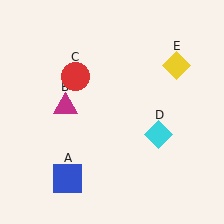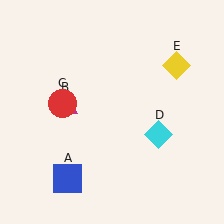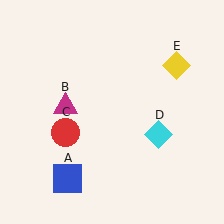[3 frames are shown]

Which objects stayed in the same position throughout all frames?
Blue square (object A) and magenta triangle (object B) and cyan diamond (object D) and yellow diamond (object E) remained stationary.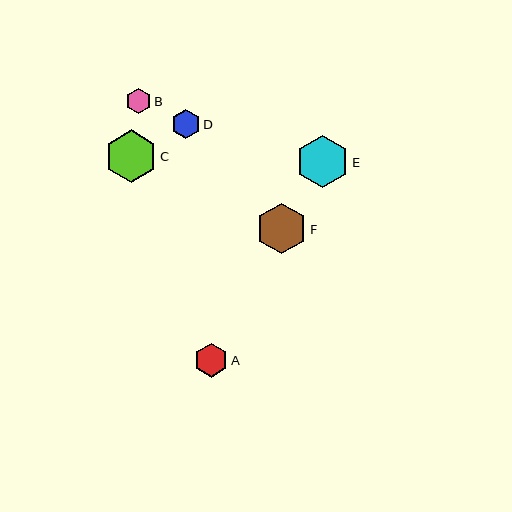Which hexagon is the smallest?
Hexagon B is the smallest with a size of approximately 25 pixels.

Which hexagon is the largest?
Hexagon E is the largest with a size of approximately 53 pixels.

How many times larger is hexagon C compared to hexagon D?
Hexagon C is approximately 1.8 times the size of hexagon D.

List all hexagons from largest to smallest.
From largest to smallest: E, C, F, A, D, B.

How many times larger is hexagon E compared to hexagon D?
Hexagon E is approximately 1.8 times the size of hexagon D.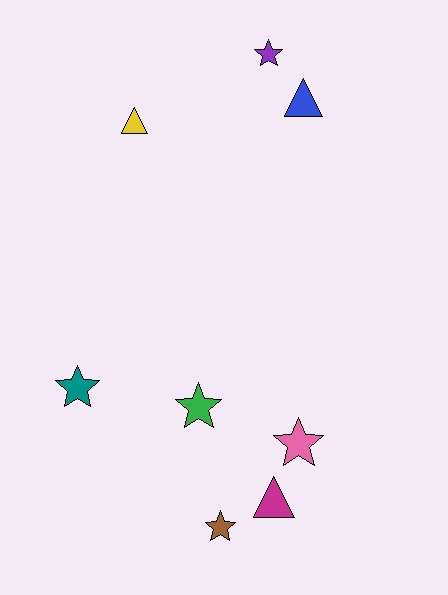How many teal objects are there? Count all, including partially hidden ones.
There is 1 teal object.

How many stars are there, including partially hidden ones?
There are 5 stars.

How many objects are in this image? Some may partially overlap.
There are 8 objects.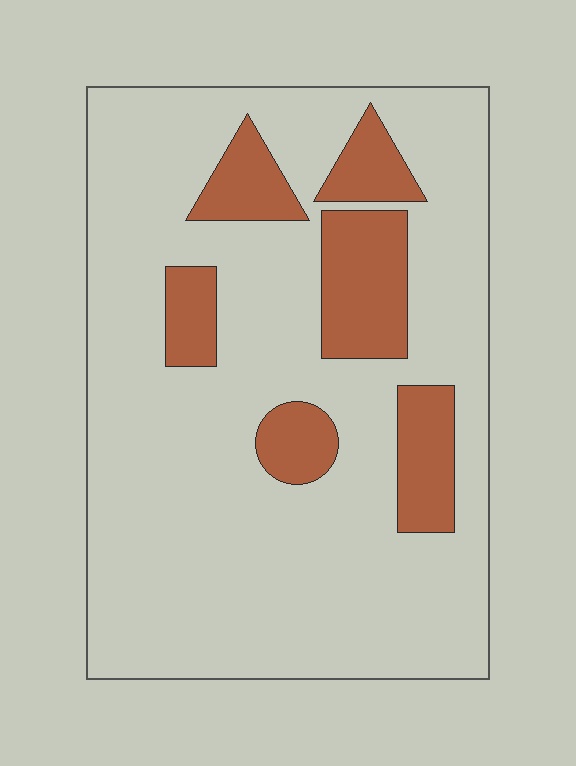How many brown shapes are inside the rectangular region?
6.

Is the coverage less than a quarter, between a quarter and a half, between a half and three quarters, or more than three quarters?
Less than a quarter.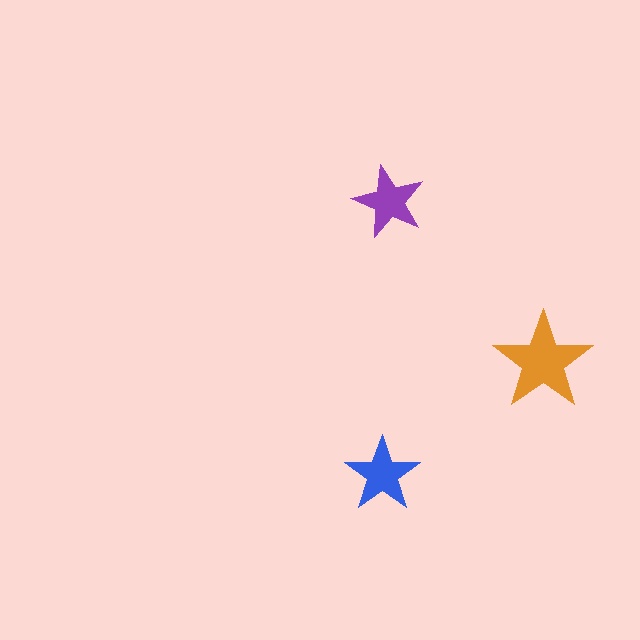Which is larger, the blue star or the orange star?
The orange one.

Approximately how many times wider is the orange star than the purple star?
About 1.5 times wider.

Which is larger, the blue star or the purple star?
The blue one.